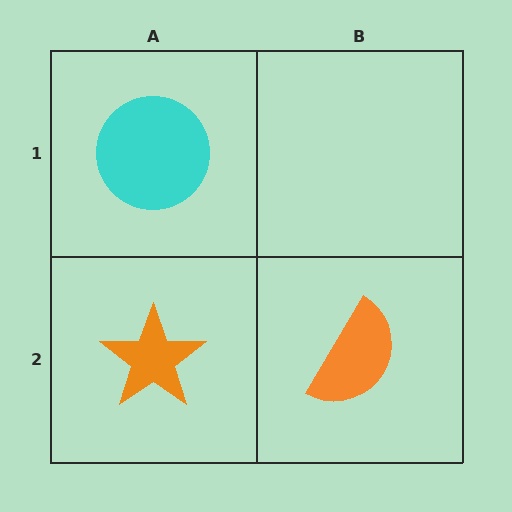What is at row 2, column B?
An orange semicircle.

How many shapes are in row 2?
2 shapes.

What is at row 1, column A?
A cyan circle.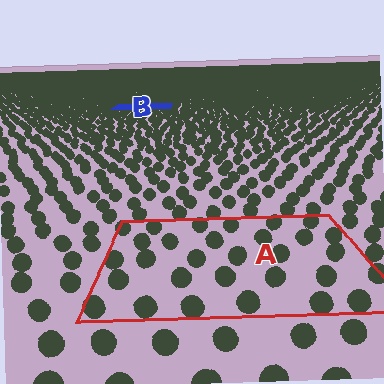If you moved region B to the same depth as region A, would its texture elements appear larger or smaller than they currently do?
They would appear larger. At a closer depth, the same texture elements are projected at a bigger on-screen size.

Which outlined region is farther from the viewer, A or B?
Region B is farther from the viewer — the texture elements inside it appear smaller and more densely packed.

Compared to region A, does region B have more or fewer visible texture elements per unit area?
Region B has more texture elements per unit area — they are packed more densely because it is farther away.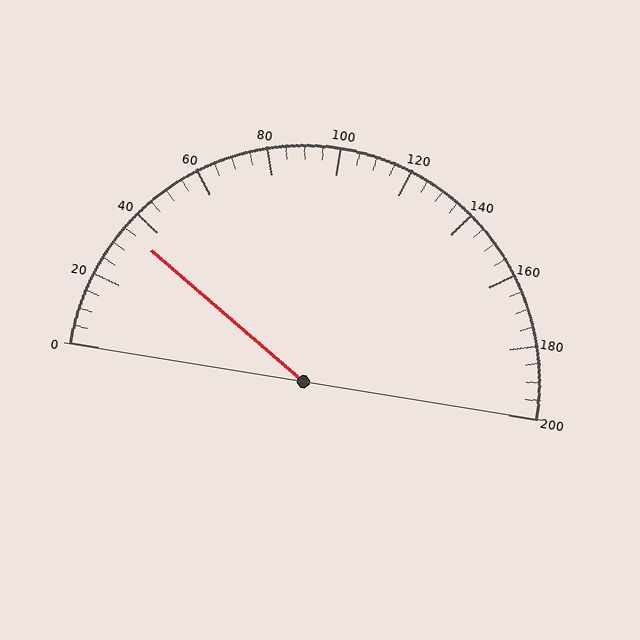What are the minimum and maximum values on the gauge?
The gauge ranges from 0 to 200.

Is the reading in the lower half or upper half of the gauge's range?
The reading is in the lower half of the range (0 to 200).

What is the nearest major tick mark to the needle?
The nearest major tick mark is 40.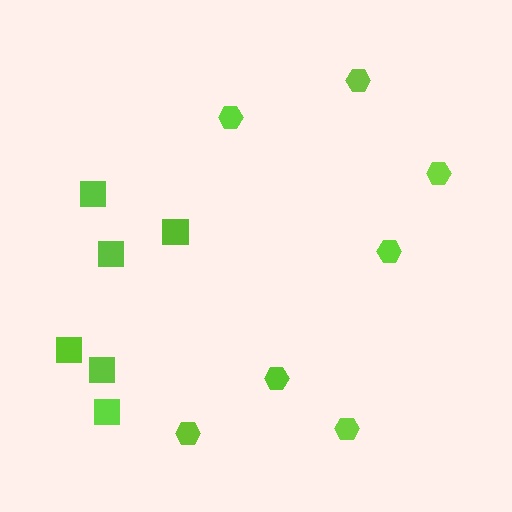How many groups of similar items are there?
There are 2 groups: one group of squares (6) and one group of hexagons (7).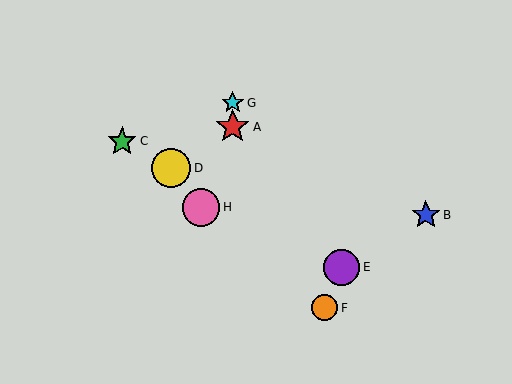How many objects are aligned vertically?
2 objects (A, G) are aligned vertically.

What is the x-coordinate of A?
Object A is at x≈233.